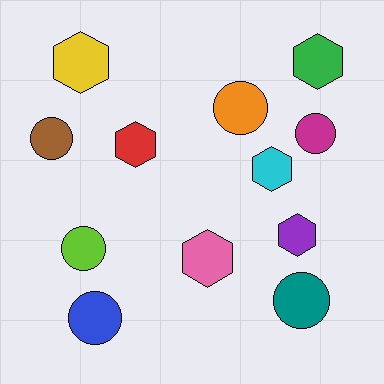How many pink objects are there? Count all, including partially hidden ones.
There is 1 pink object.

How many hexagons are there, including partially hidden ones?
There are 6 hexagons.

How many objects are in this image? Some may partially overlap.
There are 12 objects.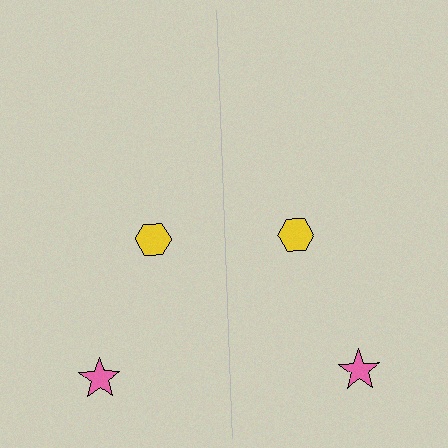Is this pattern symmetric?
Yes, this pattern has bilateral (reflection) symmetry.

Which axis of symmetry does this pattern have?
The pattern has a vertical axis of symmetry running through the center of the image.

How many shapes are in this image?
There are 4 shapes in this image.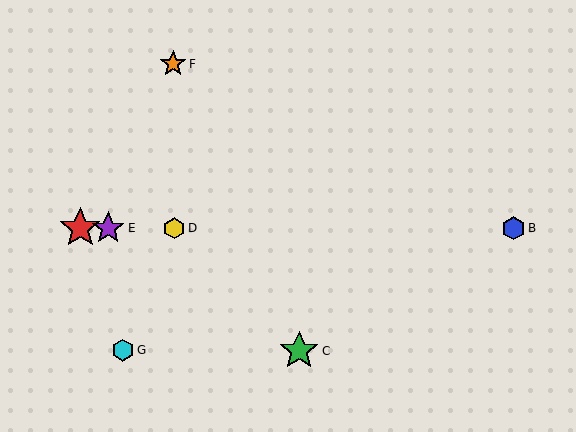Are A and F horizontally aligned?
No, A is at y≈228 and F is at y≈64.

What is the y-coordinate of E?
Object E is at y≈228.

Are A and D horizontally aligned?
Yes, both are at y≈228.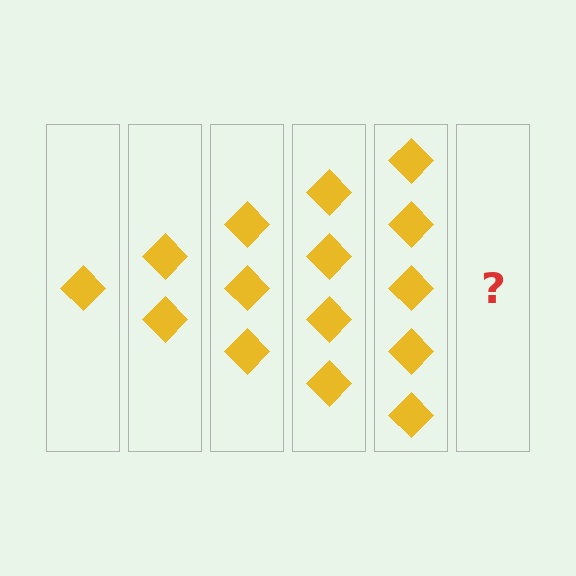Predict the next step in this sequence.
The next step is 6 diamonds.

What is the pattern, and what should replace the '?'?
The pattern is that each step adds one more diamond. The '?' should be 6 diamonds.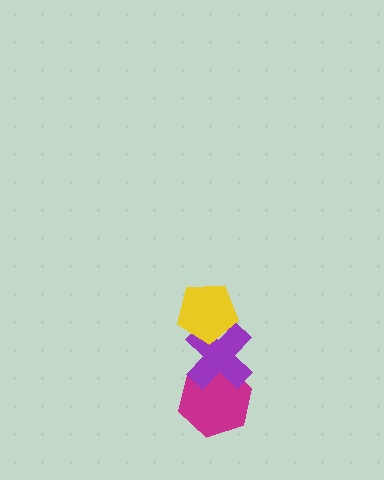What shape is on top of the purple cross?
The yellow pentagon is on top of the purple cross.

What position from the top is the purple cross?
The purple cross is 2nd from the top.